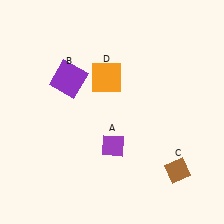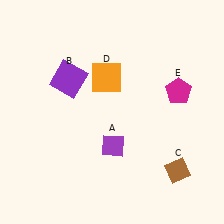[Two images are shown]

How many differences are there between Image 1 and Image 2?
There is 1 difference between the two images.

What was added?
A magenta pentagon (E) was added in Image 2.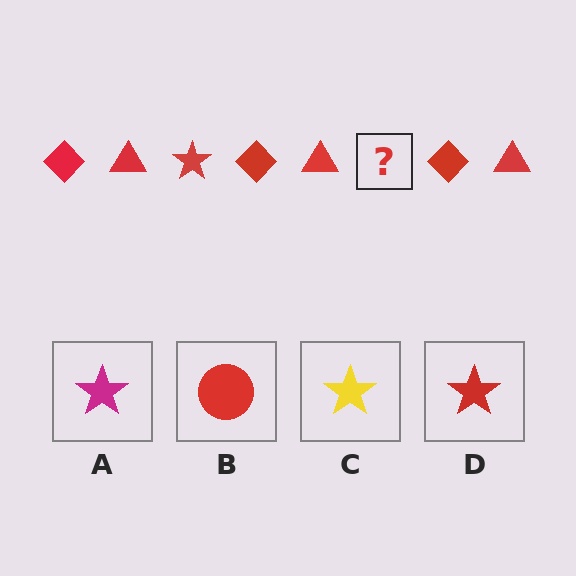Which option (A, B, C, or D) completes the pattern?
D.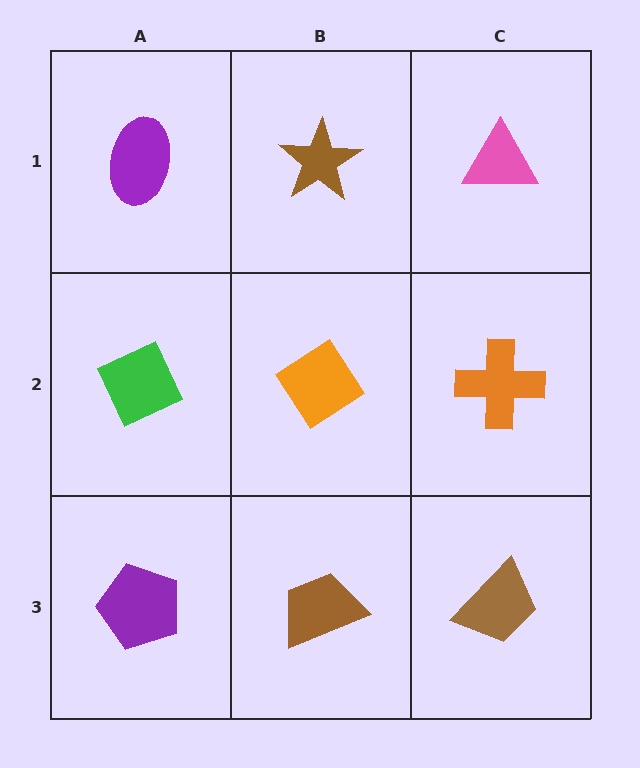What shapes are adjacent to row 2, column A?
A purple ellipse (row 1, column A), a purple pentagon (row 3, column A), an orange diamond (row 2, column B).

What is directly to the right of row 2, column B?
An orange cross.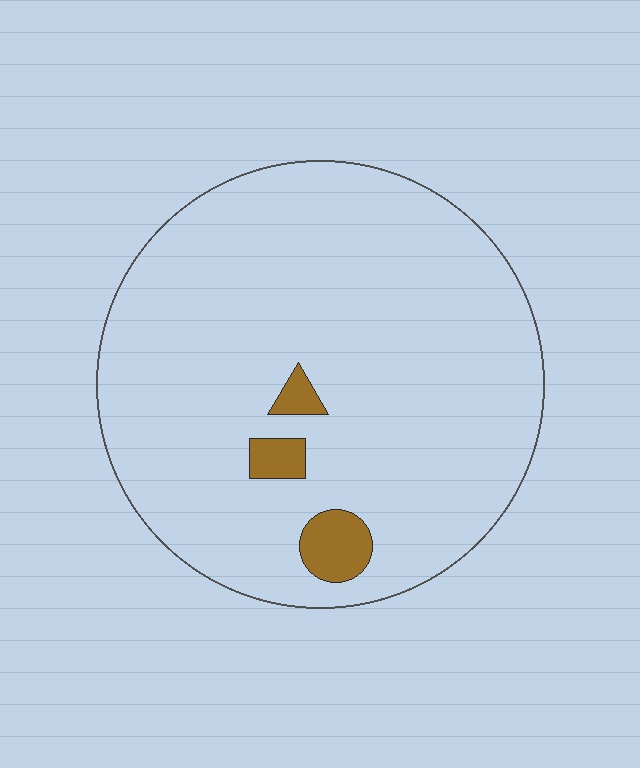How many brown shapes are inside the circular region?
3.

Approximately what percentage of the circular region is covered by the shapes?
Approximately 5%.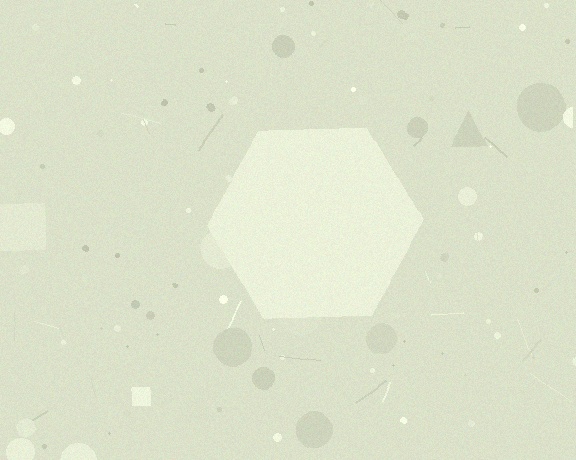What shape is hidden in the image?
A hexagon is hidden in the image.